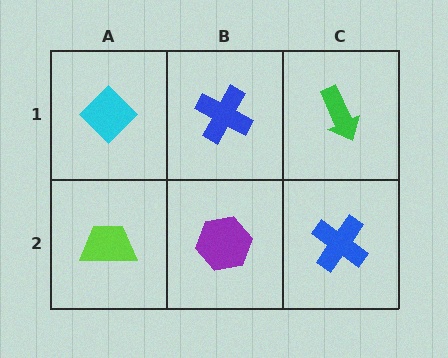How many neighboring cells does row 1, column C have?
2.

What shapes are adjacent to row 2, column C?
A green arrow (row 1, column C), a purple hexagon (row 2, column B).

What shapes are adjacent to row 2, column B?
A blue cross (row 1, column B), a lime trapezoid (row 2, column A), a blue cross (row 2, column C).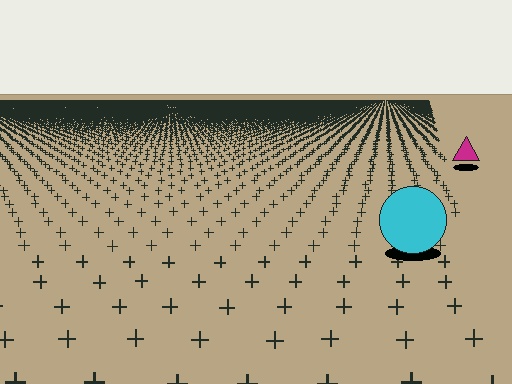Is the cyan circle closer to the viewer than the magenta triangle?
Yes. The cyan circle is closer — you can tell from the texture gradient: the ground texture is coarser near it.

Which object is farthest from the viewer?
The magenta triangle is farthest from the viewer. It appears smaller and the ground texture around it is denser.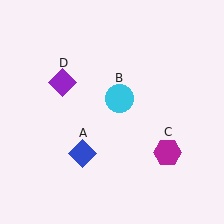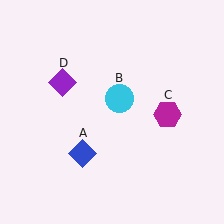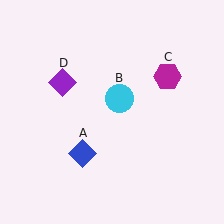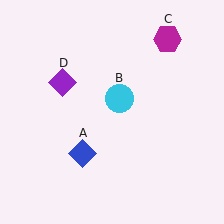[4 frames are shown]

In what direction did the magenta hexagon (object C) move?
The magenta hexagon (object C) moved up.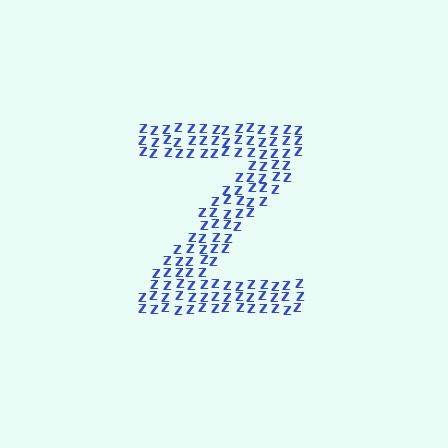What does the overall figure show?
The overall figure shows the letter Z.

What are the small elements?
The small elements are letter Z's.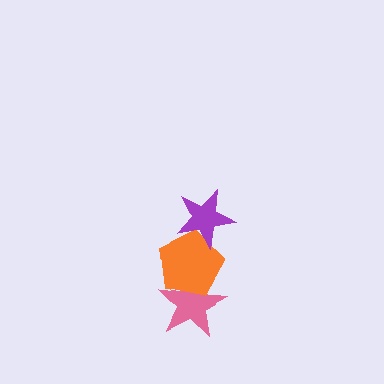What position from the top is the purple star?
The purple star is 1st from the top.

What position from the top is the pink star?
The pink star is 3rd from the top.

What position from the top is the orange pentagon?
The orange pentagon is 2nd from the top.